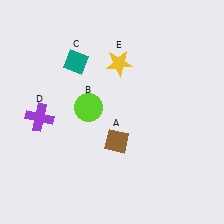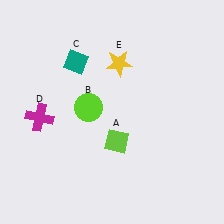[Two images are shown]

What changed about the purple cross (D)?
In Image 1, D is purple. In Image 2, it changed to magenta.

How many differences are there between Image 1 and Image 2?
There are 2 differences between the two images.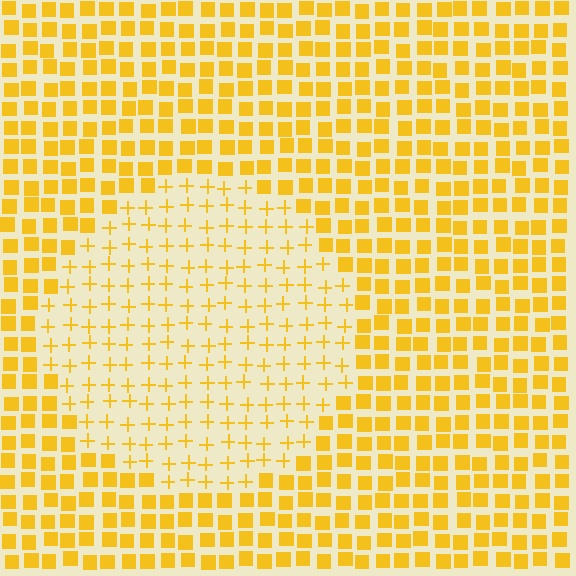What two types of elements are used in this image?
The image uses plus signs inside the circle region and squares outside it.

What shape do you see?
I see a circle.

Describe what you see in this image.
The image is filled with small yellow elements arranged in a uniform grid. A circle-shaped region contains plus signs, while the surrounding area contains squares. The boundary is defined purely by the change in element shape.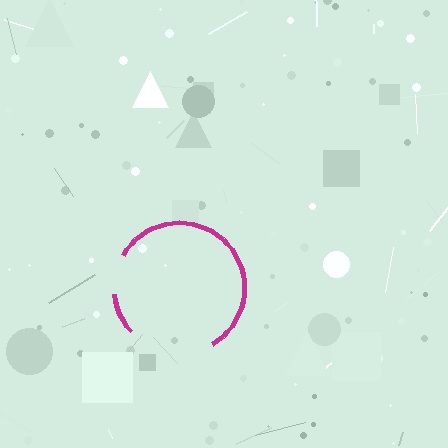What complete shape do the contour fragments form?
The contour fragments form a circle.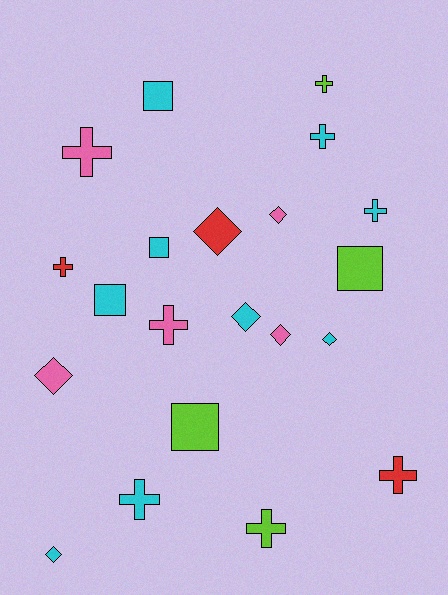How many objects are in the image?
There are 21 objects.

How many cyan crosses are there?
There are 3 cyan crosses.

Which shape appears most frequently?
Cross, with 9 objects.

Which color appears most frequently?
Cyan, with 9 objects.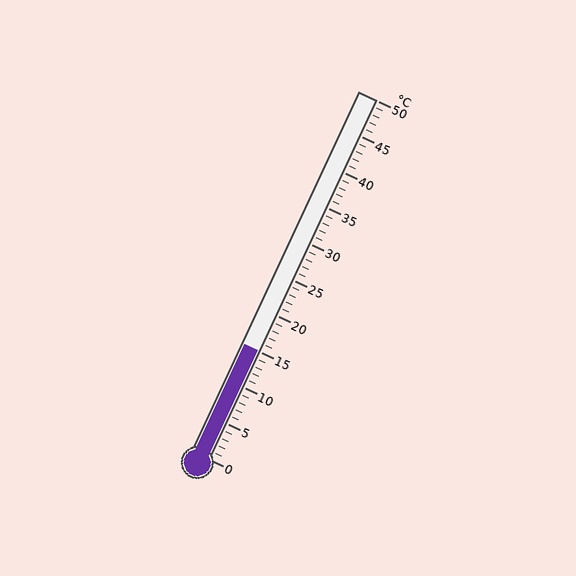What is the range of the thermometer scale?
The thermometer scale ranges from 0°C to 50°C.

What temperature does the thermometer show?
The thermometer shows approximately 15°C.